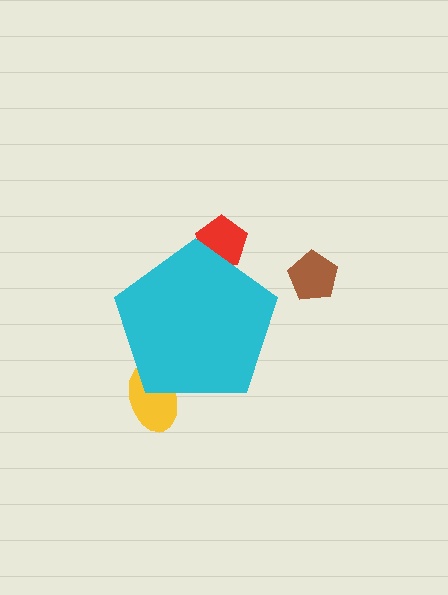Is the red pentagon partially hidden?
Yes, the red pentagon is partially hidden behind the cyan pentagon.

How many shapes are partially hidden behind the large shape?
2 shapes are partially hidden.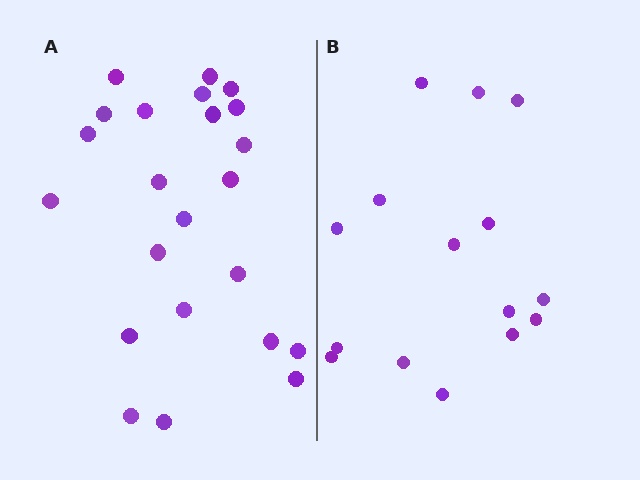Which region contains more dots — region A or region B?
Region A (the left region) has more dots.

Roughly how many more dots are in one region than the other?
Region A has roughly 8 or so more dots than region B.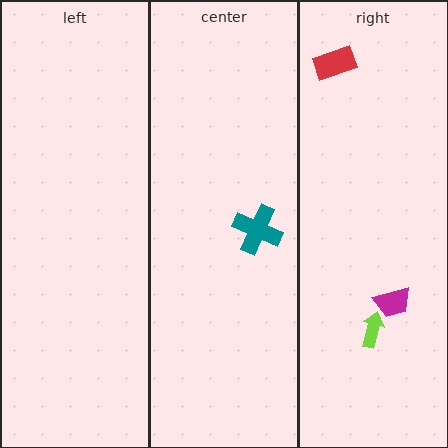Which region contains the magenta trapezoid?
The right region.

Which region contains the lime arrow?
The right region.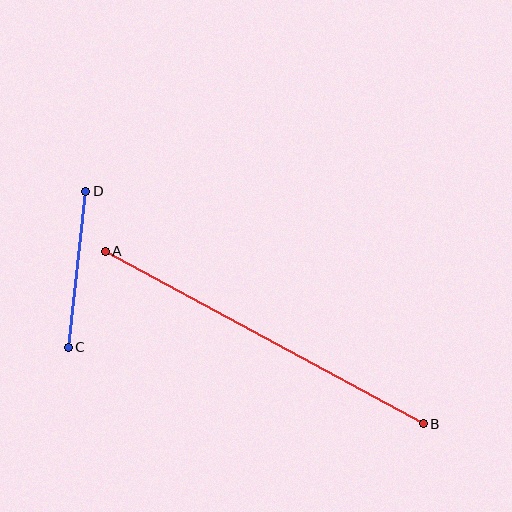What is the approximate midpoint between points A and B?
The midpoint is at approximately (264, 338) pixels.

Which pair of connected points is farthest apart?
Points A and B are farthest apart.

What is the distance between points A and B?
The distance is approximately 362 pixels.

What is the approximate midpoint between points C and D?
The midpoint is at approximately (77, 269) pixels.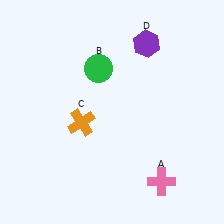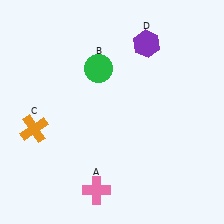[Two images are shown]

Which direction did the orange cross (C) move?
The orange cross (C) moved left.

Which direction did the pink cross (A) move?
The pink cross (A) moved left.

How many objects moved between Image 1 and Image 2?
2 objects moved between the two images.